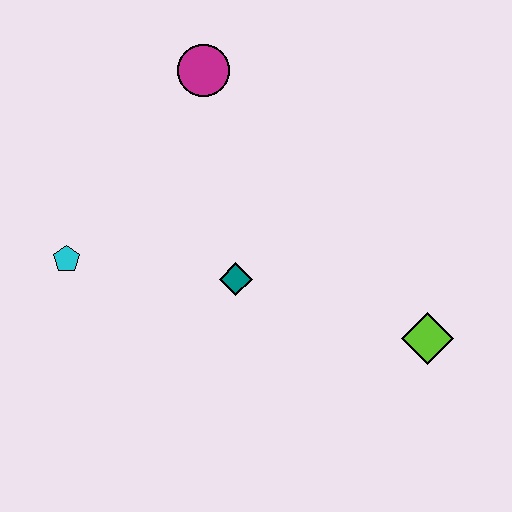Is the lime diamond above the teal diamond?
No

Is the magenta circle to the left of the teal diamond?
Yes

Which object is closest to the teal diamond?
The cyan pentagon is closest to the teal diamond.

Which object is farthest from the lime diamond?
The cyan pentagon is farthest from the lime diamond.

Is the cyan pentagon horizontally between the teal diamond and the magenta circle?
No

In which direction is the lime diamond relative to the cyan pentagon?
The lime diamond is to the right of the cyan pentagon.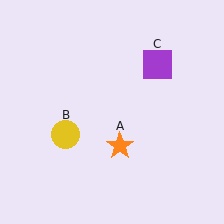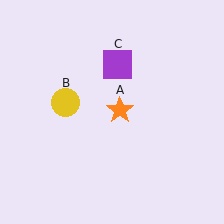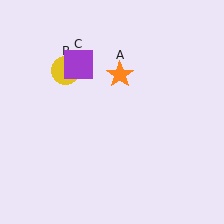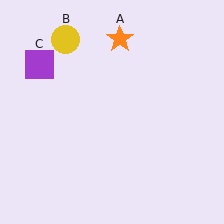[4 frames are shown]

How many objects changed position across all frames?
3 objects changed position: orange star (object A), yellow circle (object B), purple square (object C).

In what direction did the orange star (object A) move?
The orange star (object A) moved up.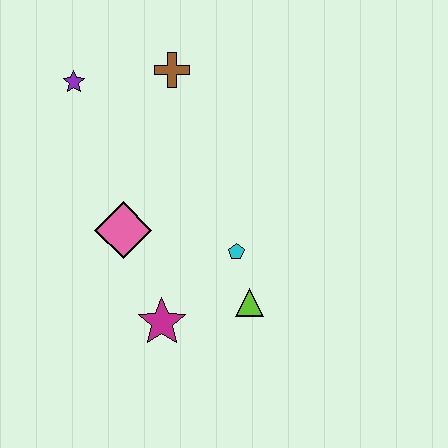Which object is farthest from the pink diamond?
The brown cross is farthest from the pink diamond.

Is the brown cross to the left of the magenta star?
No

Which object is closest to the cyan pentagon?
The lime triangle is closest to the cyan pentagon.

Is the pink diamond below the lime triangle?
No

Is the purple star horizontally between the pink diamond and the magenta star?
No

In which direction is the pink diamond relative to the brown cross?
The pink diamond is below the brown cross.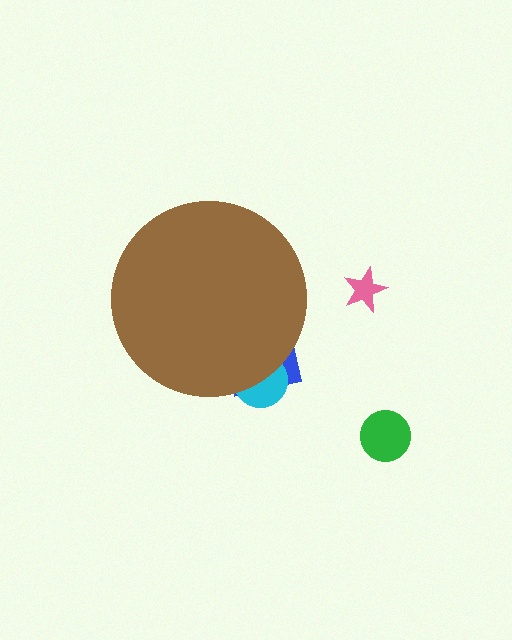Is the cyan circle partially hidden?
Yes, the cyan circle is partially hidden behind the brown circle.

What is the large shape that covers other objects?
A brown circle.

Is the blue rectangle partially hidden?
Yes, the blue rectangle is partially hidden behind the brown circle.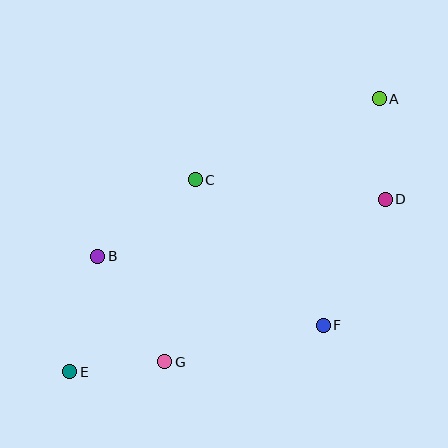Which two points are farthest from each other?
Points A and E are farthest from each other.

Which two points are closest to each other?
Points E and G are closest to each other.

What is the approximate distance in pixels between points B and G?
The distance between B and G is approximately 125 pixels.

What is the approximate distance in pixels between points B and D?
The distance between B and D is approximately 293 pixels.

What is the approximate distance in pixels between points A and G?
The distance between A and G is approximately 339 pixels.